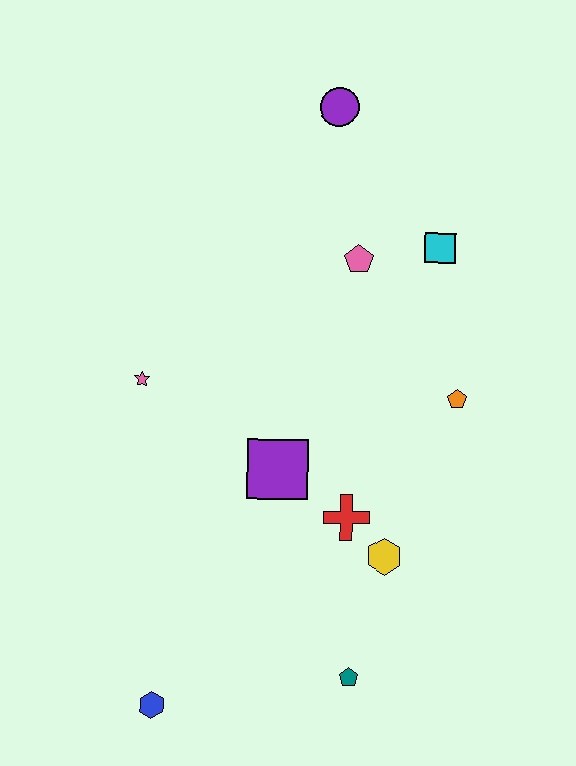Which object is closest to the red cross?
The yellow hexagon is closest to the red cross.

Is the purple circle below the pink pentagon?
No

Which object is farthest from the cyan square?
The blue hexagon is farthest from the cyan square.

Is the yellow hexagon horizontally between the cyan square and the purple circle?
Yes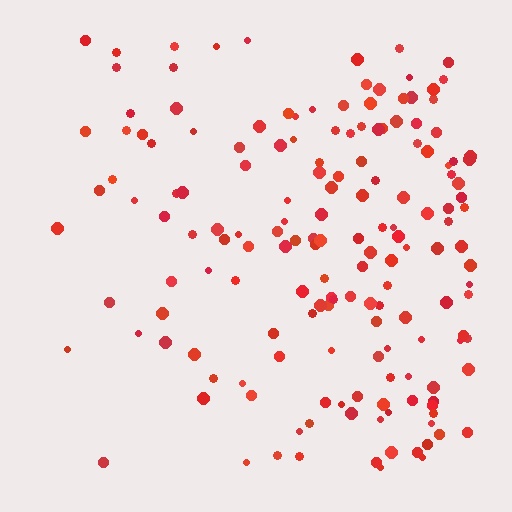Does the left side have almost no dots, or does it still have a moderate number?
Still a moderate number, just noticeably fewer than the right.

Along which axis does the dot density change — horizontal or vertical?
Horizontal.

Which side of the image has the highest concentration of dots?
The right.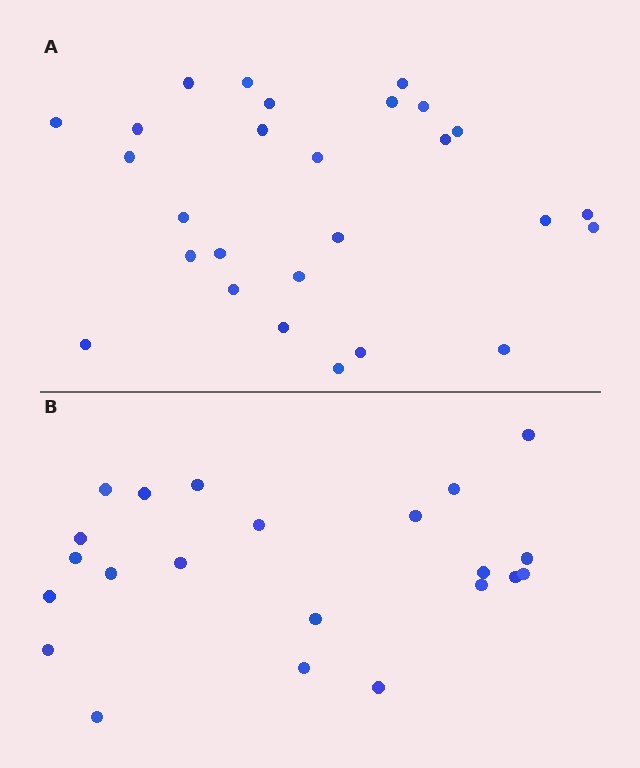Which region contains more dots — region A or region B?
Region A (the top region) has more dots.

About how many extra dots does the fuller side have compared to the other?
Region A has about 5 more dots than region B.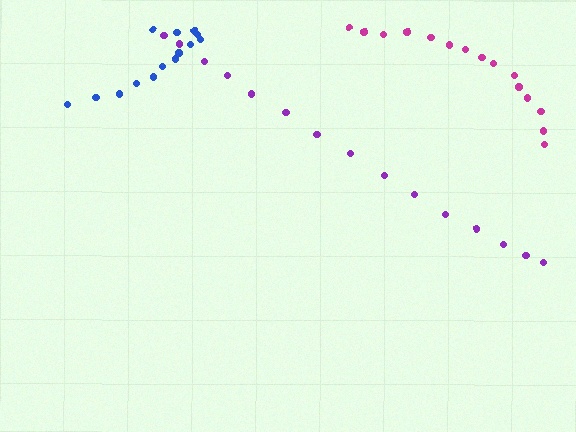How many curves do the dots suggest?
There are 3 distinct paths.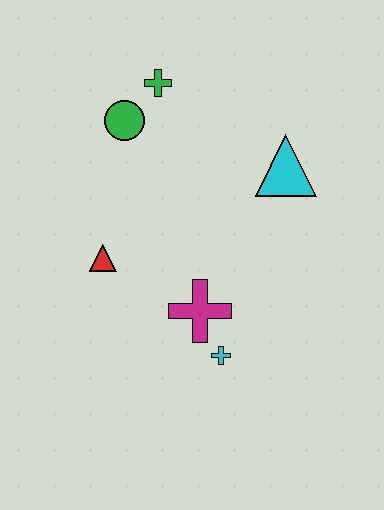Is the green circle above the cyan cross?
Yes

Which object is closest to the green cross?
The green circle is closest to the green cross.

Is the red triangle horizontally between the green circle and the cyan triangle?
No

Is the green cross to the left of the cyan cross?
Yes